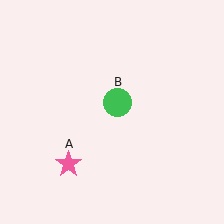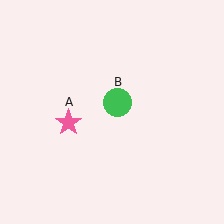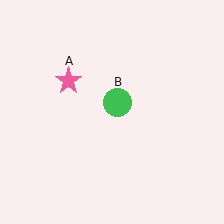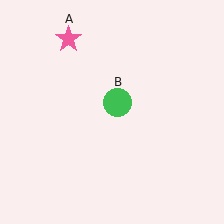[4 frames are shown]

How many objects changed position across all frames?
1 object changed position: pink star (object A).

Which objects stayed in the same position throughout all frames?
Green circle (object B) remained stationary.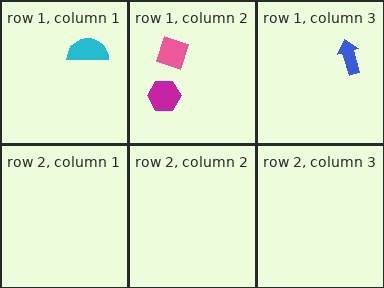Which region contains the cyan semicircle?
The row 1, column 1 region.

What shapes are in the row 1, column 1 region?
The cyan semicircle.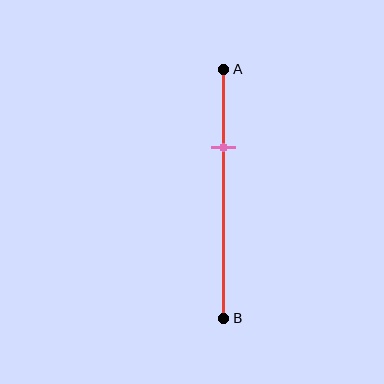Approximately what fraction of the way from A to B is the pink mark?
The pink mark is approximately 30% of the way from A to B.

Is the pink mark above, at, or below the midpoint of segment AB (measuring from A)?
The pink mark is above the midpoint of segment AB.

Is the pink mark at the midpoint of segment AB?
No, the mark is at about 30% from A, not at the 50% midpoint.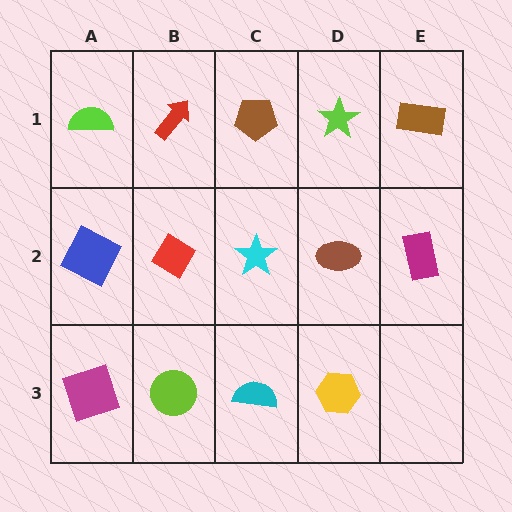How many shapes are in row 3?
4 shapes.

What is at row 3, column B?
A lime circle.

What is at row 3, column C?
A cyan semicircle.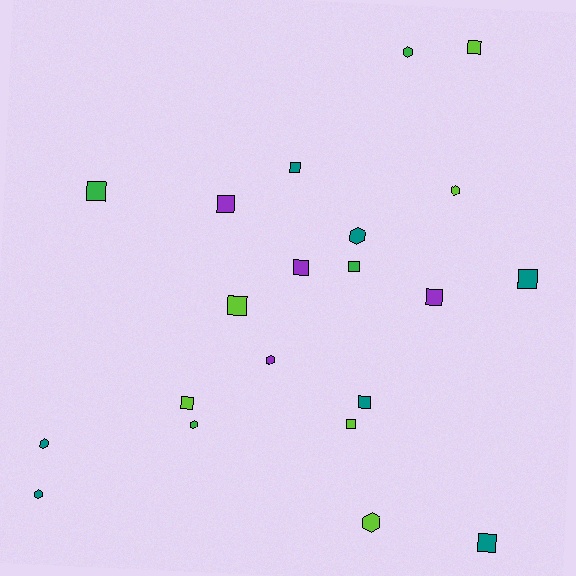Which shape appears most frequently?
Square, with 13 objects.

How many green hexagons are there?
There are 2 green hexagons.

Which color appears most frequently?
Teal, with 7 objects.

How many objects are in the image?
There are 21 objects.